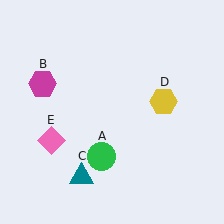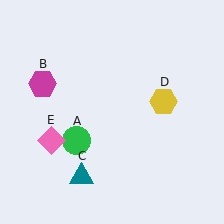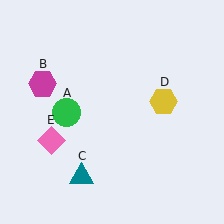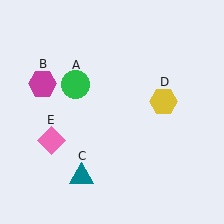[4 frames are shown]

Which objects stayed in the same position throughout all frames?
Magenta hexagon (object B) and teal triangle (object C) and yellow hexagon (object D) and pink diamond (object E) remained stationary.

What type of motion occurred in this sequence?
The green circle (object A) rotated clockwise around the center of the scene.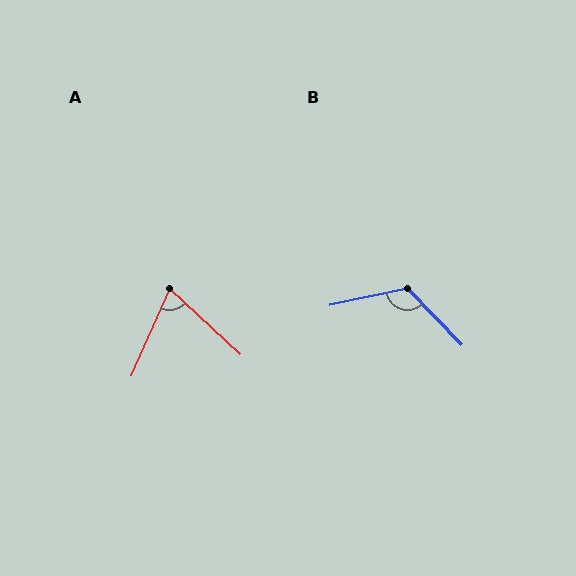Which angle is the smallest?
A, at approximately 71 degrees.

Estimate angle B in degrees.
Approximately 122 degrees.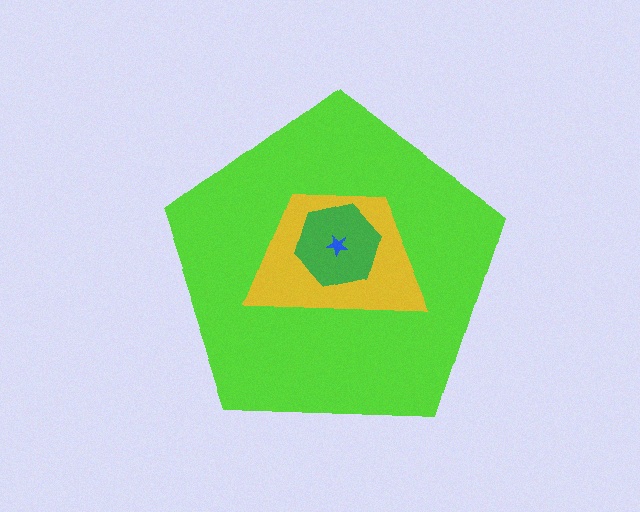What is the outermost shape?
The lime pentagon.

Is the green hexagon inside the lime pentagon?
Yes.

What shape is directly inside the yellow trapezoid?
The green hexagon.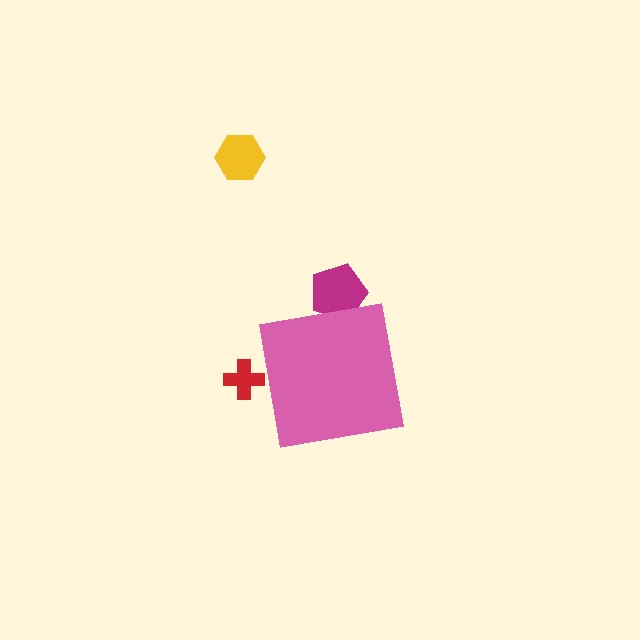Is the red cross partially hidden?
Yes, the red cross is partially hidden behind the pink square.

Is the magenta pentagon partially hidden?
Yes, the magenta pentagon is partially hidden behind the pink square.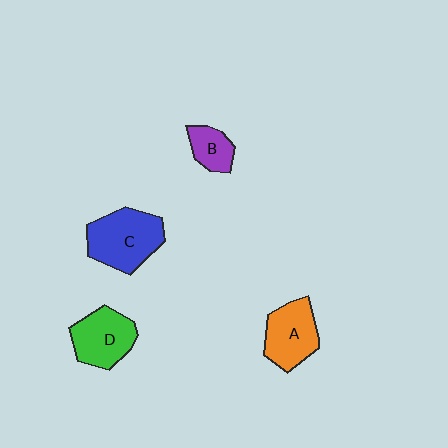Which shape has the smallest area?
Shape B (purple).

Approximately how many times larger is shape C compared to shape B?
Approximately 2.2 times.